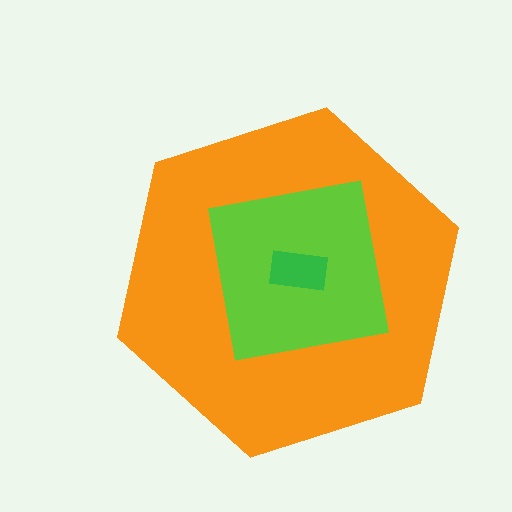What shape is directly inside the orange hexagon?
The lime square.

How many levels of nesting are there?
3.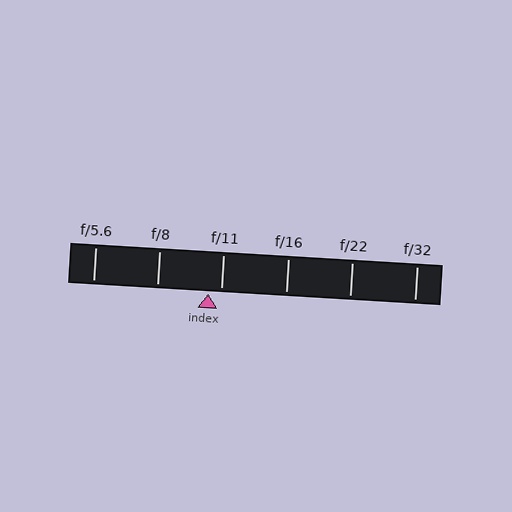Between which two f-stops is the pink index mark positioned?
The index mark is between f/8 and f/11.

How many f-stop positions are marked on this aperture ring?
There are 6 f-stop positions marked.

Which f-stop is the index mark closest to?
The index mark is closest to f/11.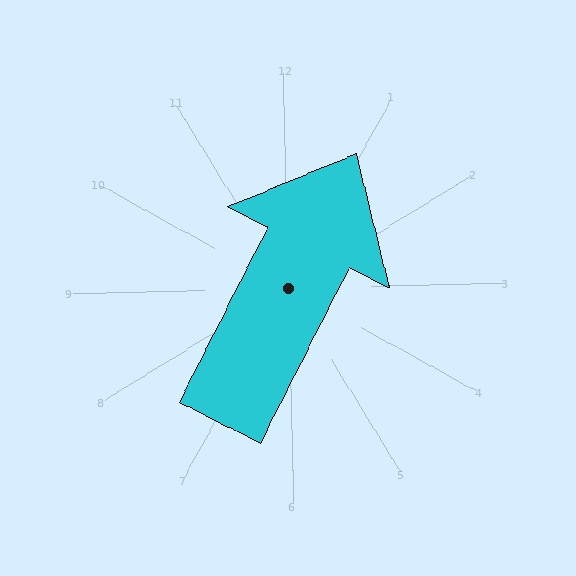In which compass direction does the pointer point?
Northeast.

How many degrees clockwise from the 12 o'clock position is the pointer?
Approximately 28 degrees.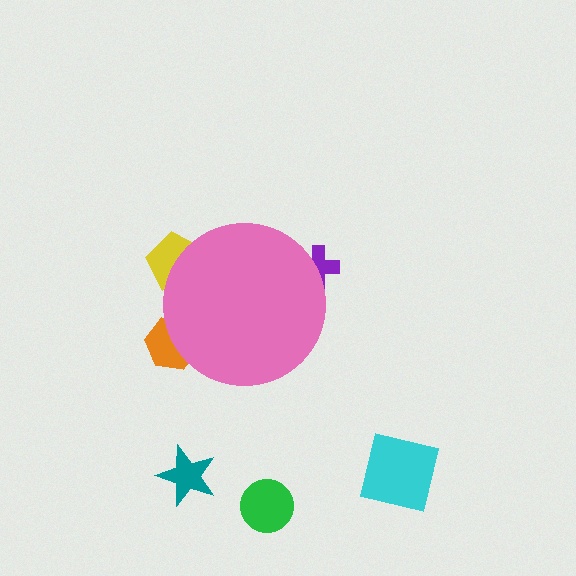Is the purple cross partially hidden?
Yes, the purple cross is partially hidden behind the pink circle.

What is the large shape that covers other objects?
A pink circle.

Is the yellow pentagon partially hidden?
Yes, the yellow pentagon is partially hidden behind the pink circle.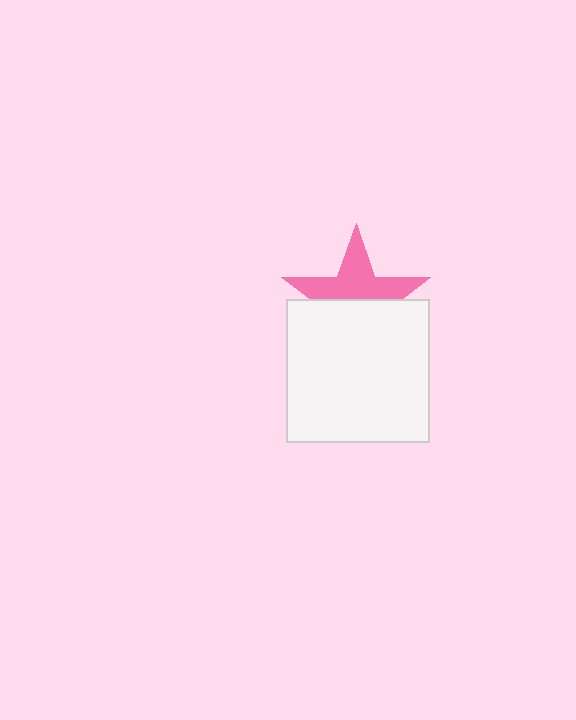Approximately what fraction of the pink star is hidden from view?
Roughly 49% of the pink star is hidden behind the white square.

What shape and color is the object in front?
The object in front is a white square.